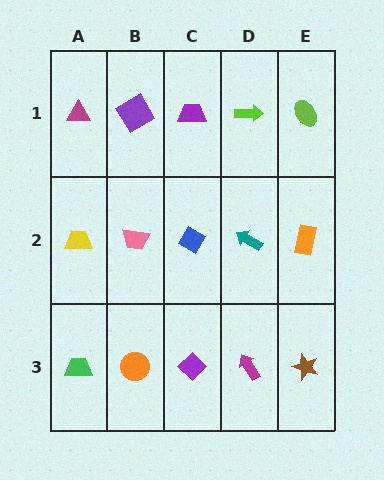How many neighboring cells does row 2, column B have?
4.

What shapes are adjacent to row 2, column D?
A lime arrow (row 1, column D), a magenta arrow (row 3, column D), a blue diamond (row 2, column C), an orange rectangle (row 2, column E).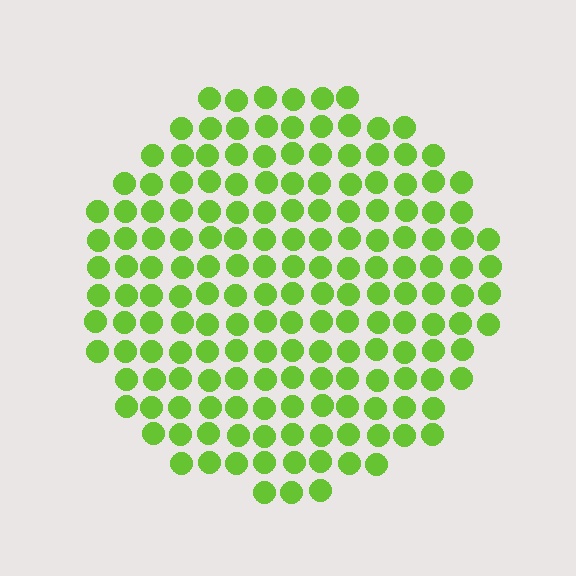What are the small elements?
The small elements are circles.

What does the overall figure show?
The overall figure shows a circle.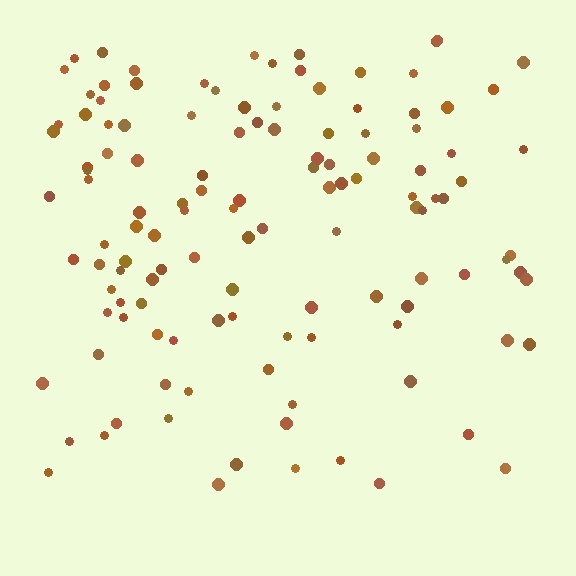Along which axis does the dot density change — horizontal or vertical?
Vertical.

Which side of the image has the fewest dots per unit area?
The bottom.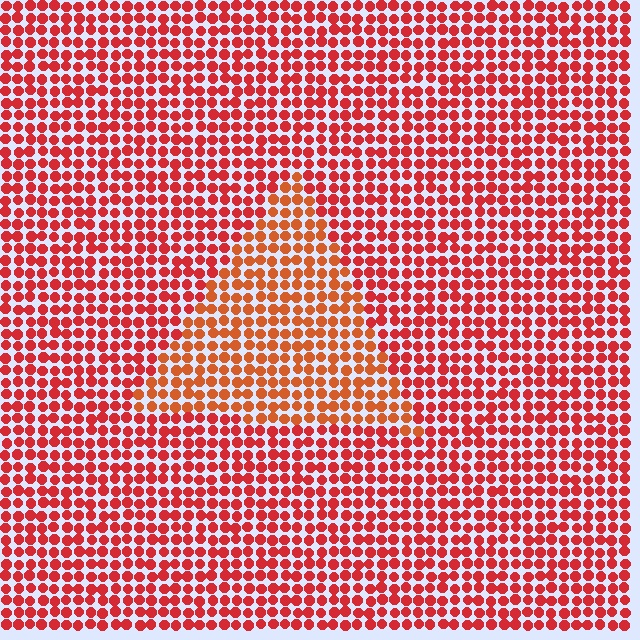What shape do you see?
I see a triangle.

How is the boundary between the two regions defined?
The boundary is defined purely by a slight shift in hue (about 21 degrees). Spacing, size, and orientation are identical on both sides.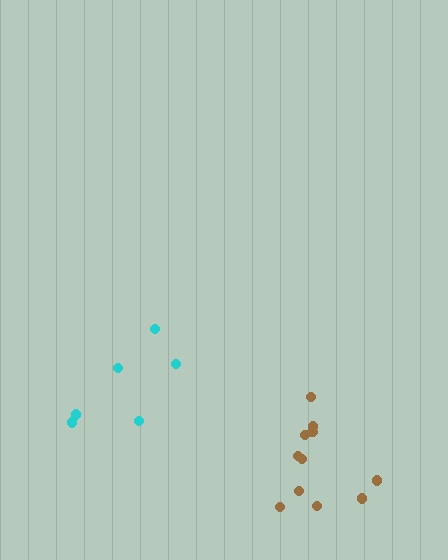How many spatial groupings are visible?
There are 2 spatial groupings.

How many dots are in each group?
Group 1: 11 dots, Group 2: 6 dots (17 total).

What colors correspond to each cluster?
The clusters are colored: brown, cyan.